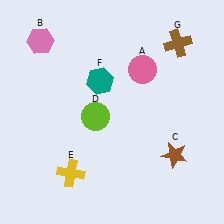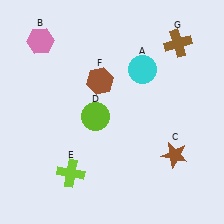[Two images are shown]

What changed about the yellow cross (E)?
In Image 1, E is yellow. In Image 2, it changed to lime.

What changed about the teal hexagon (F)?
In Image 1, F is teal. In Image 2, it changed to brown.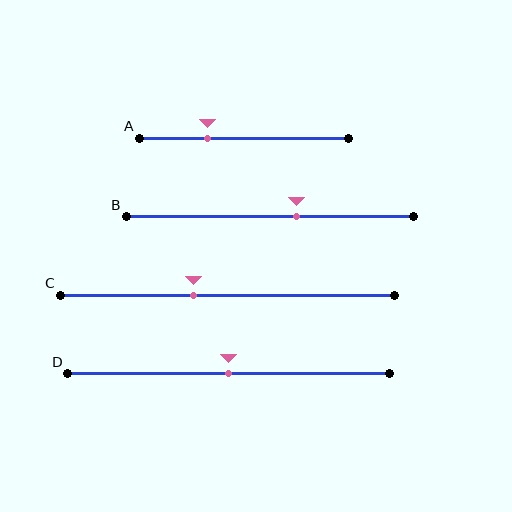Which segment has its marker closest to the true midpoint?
Segment D has its marker closest to the true midpoint.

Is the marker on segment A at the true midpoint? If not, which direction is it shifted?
No, the marker on segment A is shifted to the left by about 18% of the segment length.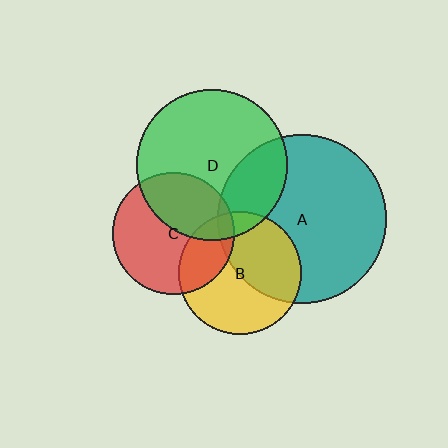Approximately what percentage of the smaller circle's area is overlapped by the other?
Approximately 10%.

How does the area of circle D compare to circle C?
Approximately 1.5 times.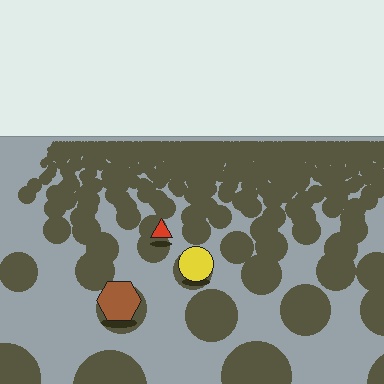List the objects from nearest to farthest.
From nearest to farthest: the brown hexagon, the yellow circle, the red triangle.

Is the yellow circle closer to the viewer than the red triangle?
Yes. The yellow circle is closer — you can tell from the texture gradient: the ground texture is coarser near it.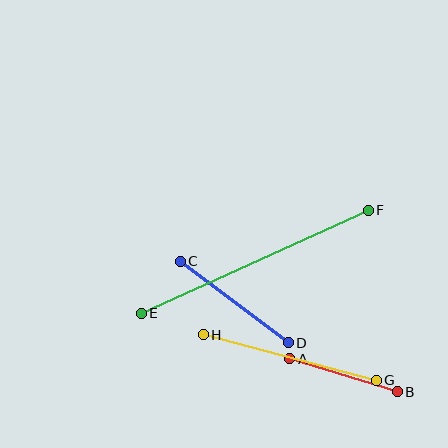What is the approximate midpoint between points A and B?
The midpoint is at approximately (343, 375) pixels.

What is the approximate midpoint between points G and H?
The midpoint is at approximately (290, 358) pixels.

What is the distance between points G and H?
The distance is approximately 179 pixels.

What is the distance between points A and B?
The distance is approximately 112 pixels.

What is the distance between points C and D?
The distance is approximately 135 pixels.